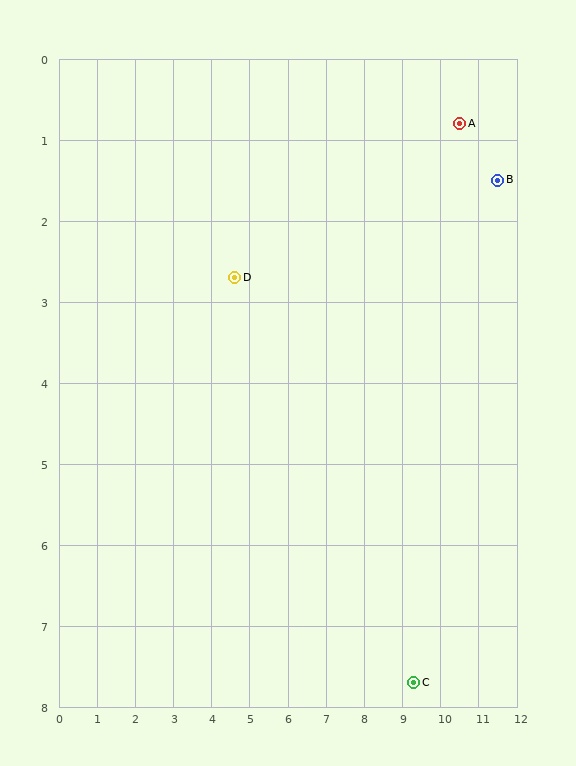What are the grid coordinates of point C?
Point C is at approximately (9.3, 7.7).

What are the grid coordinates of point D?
Point D is at approximately (4.6, 2.7).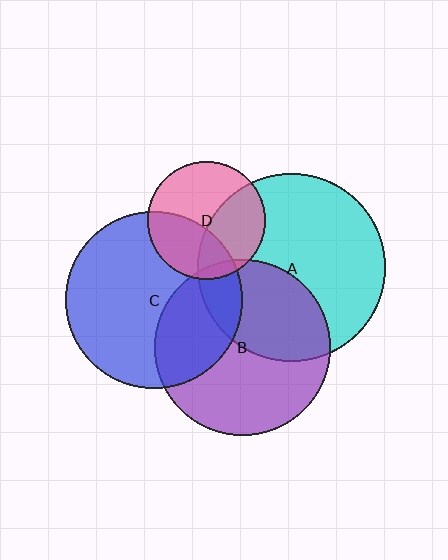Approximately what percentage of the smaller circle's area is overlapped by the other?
Approximately 5%.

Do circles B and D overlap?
Yes.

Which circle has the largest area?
Circle A (cyan).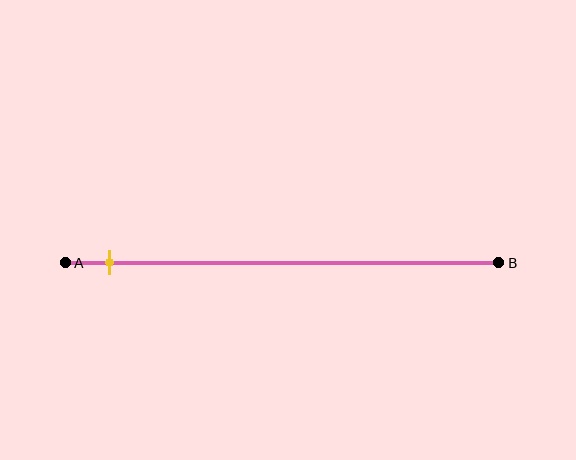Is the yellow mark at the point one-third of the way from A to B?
No, the mark is at about 10% from A, not at the 33% one-third point.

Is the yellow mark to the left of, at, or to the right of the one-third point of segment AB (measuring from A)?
The yellow mark is to the left of the one-third point of segment AB.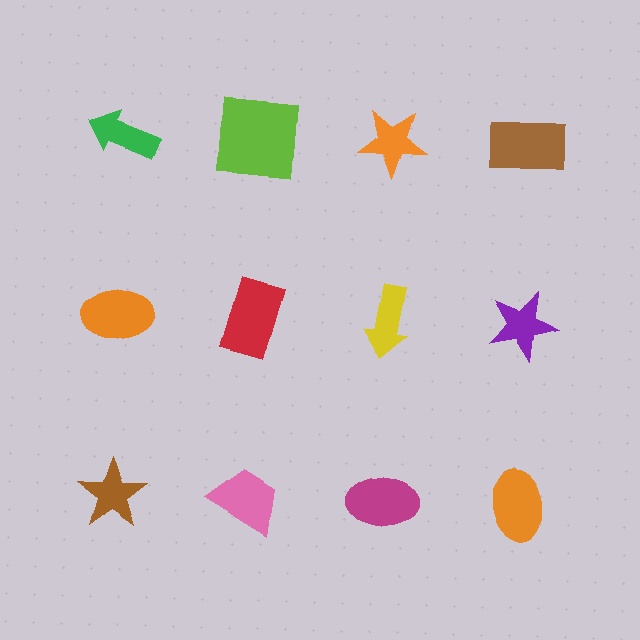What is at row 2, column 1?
An orange ellipse.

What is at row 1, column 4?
A brown rectangle.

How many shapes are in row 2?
4 shapes.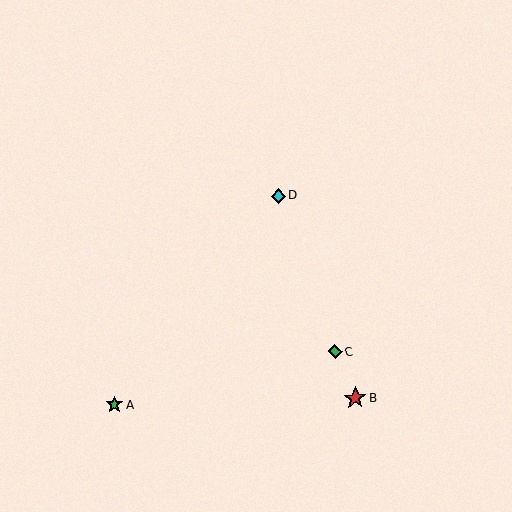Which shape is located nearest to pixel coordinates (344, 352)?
The green diamond (labeled C) at (335, 352) is nearest to that location.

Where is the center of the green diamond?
The center of the green diamond is at (335, 352).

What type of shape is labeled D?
Shape D is a cyan diamond.